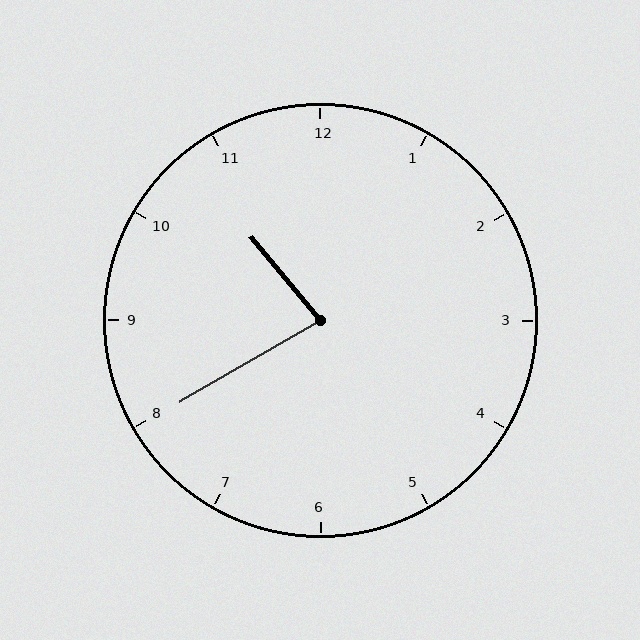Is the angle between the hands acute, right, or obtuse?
It is acute.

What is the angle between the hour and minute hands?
Approximately 80 degrees.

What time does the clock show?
10:40.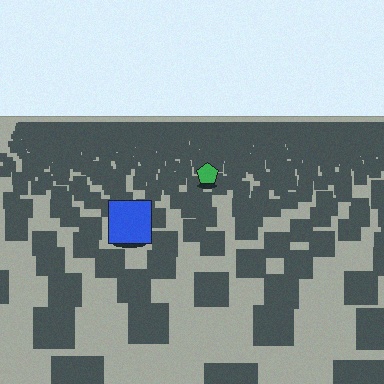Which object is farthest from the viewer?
The green pentagon is farthest from the viewer. It appears smaller and the ground texture around it is denser.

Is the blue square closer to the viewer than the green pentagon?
Yes. The blue square is closer — you can tell from the texture gradient: the ground texture is coarser near it.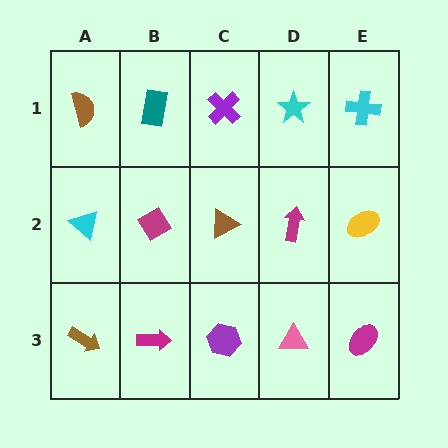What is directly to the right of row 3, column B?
A purple hexagon.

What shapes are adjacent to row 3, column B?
A magenta diamond (row 2, column B), a brown arrow (row 3, column A), a purple hexagon (row 3, column C).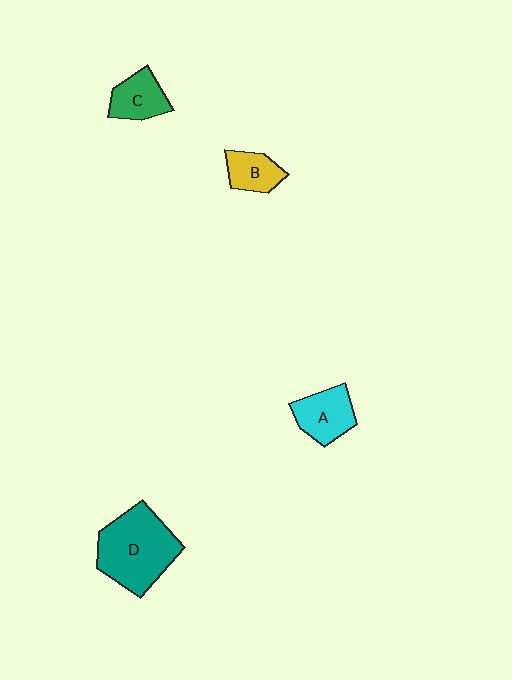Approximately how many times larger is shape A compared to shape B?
Approximately 1.3 times.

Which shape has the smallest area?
Shape B (yellow).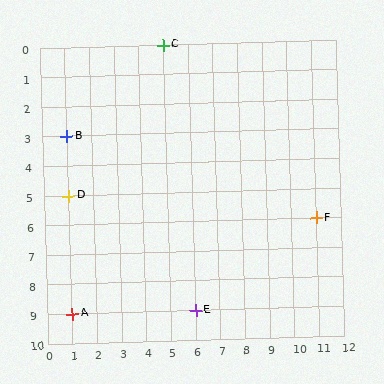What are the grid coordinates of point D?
Point D is at grid coordinates (1, 5).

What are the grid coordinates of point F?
Point F is at grid coordinates (11, 6).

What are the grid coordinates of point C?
Point C is at grid coordinates (5, 0).